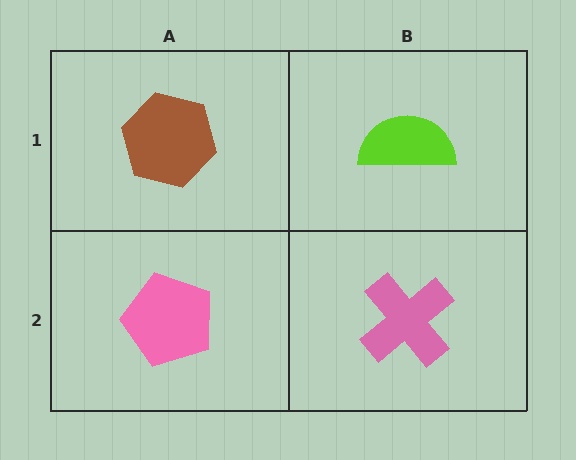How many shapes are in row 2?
2 shapes.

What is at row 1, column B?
A lime semicircle.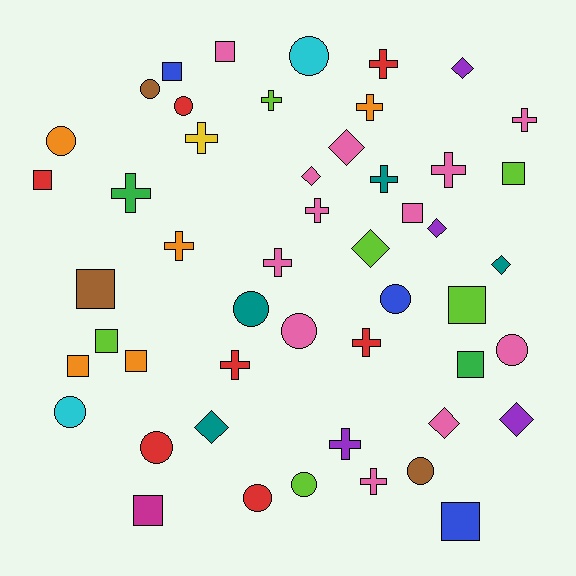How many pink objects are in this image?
There are 12 pink objects.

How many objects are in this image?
There are 50 objects.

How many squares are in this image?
There are 13 squares.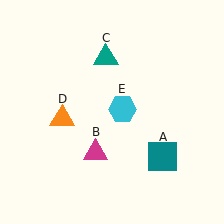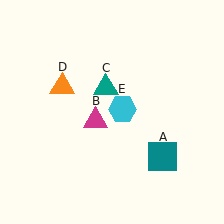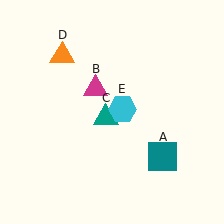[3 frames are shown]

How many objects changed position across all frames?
3 objects changed position: magenta triangle (object B), teal triangle (object C), orange triangle (object D).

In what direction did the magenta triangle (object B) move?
The magenta triangle (object B) moved up.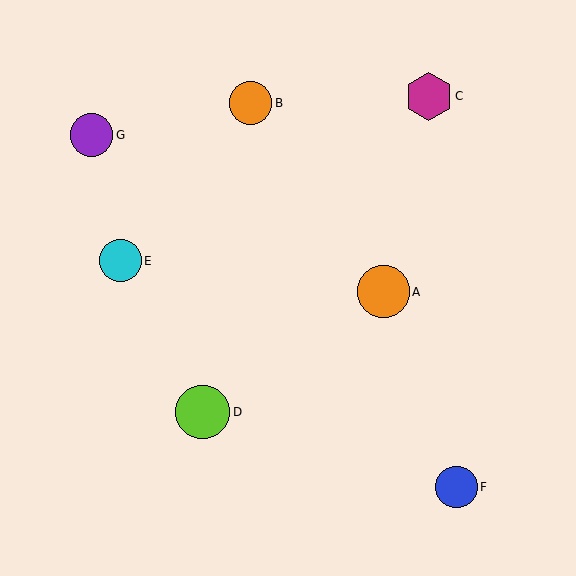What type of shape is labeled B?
Shape B is an orange circle.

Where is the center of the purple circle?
The center of the purple circle is at (91, 135).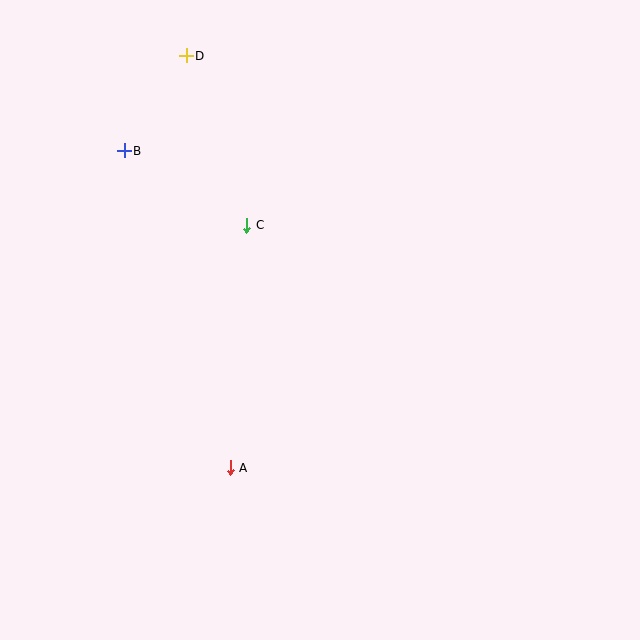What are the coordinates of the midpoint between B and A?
The midpoint between B and A is at (177, 309).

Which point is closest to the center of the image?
Point C at (247, 225) is closest to the center.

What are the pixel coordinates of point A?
Point A is at (230, 468).